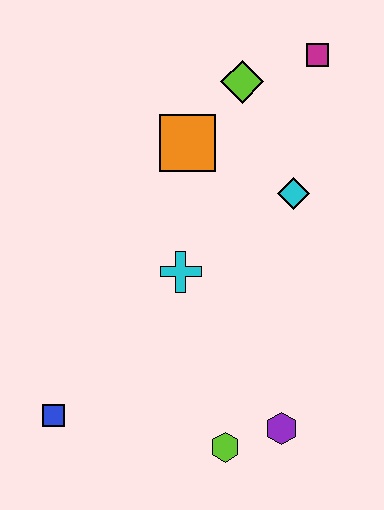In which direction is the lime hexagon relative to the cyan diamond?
The lime hexagon is below the cyan diamond.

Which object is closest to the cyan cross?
The orange square is closest to the cyan cross.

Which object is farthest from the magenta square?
The blue square is farthest from the magenta square.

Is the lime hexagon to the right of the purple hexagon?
No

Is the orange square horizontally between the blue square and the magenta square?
Yes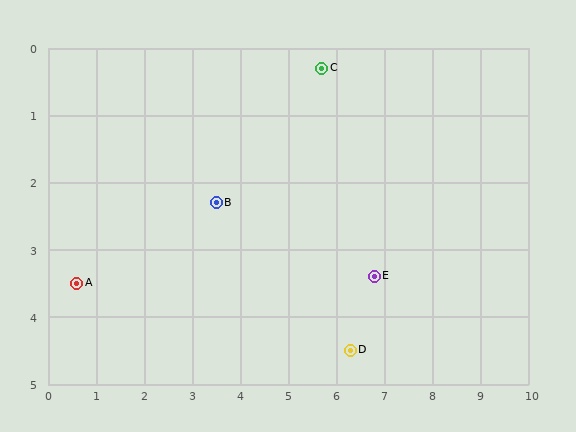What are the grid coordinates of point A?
Point A is at approximately (0.6, 3.5).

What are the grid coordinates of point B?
Point B is at approximately (3.5, 2.3).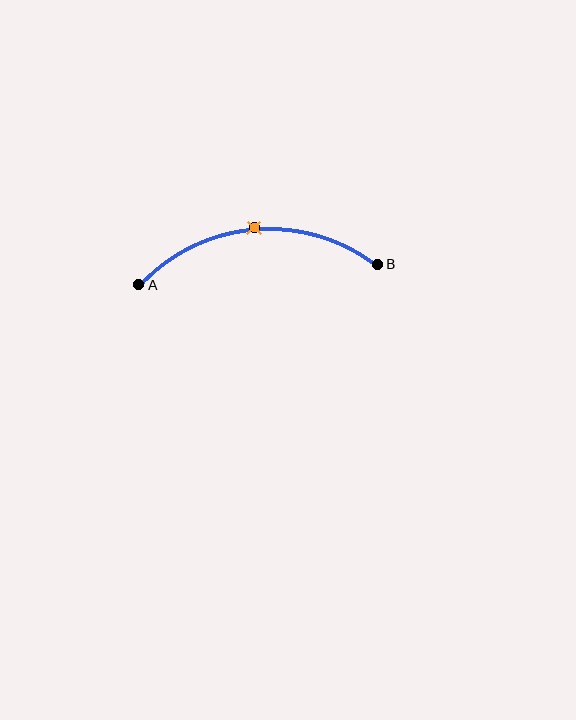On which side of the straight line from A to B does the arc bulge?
The arc bulges above the straight line connecting A and B.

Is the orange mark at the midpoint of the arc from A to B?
Yes. The orange mark lies on the arc at equal arc-length from both A and B — it is the arc midpoint.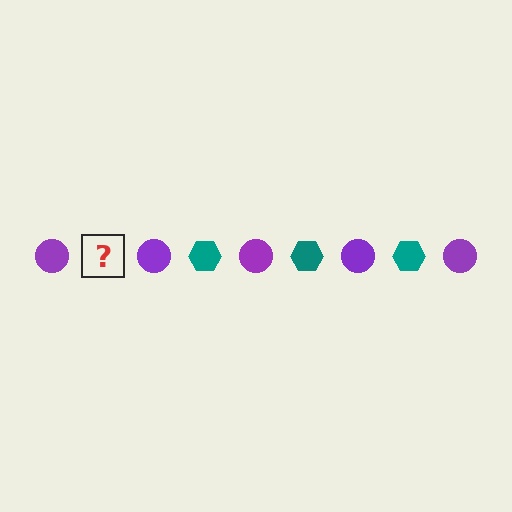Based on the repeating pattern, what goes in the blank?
The blank should be a teal hexagon.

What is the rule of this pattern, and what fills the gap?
The rule is that the pattern alternates between purple circle and teal hexagon. The gap should be filled with a teal hexagon.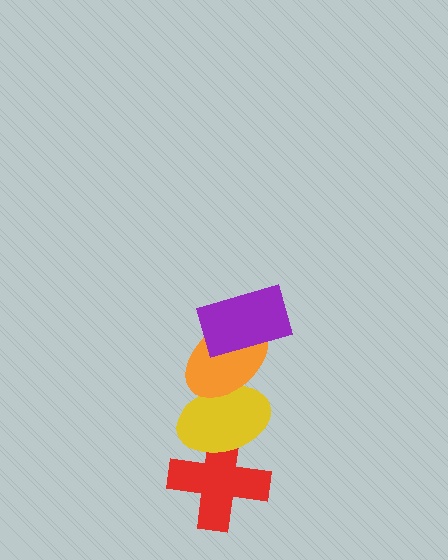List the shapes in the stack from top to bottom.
From top to bottom: the purple rectangle, the orange ellipse, the yellow ellipse, the red cross.